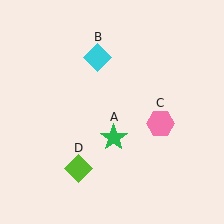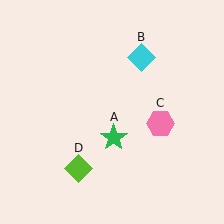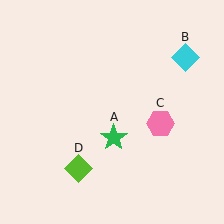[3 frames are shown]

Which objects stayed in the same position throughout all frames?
Green star (object A) and pink hexagon (object C) and lime diamond (object D) remained stationary.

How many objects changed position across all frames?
1 object changed position: cyan diamond (object B).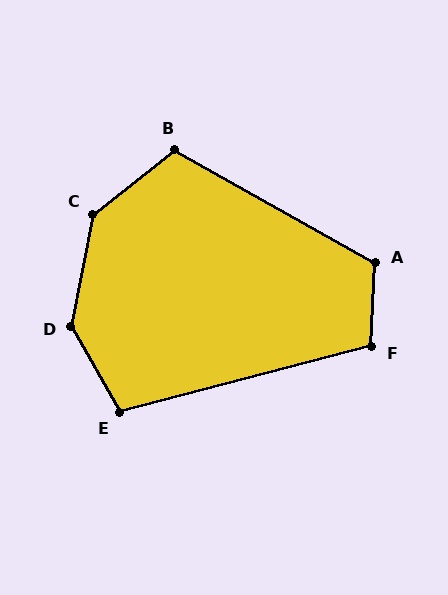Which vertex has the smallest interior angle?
E, at approximately 105 degrees.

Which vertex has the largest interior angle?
D, at approximately 140 degrees.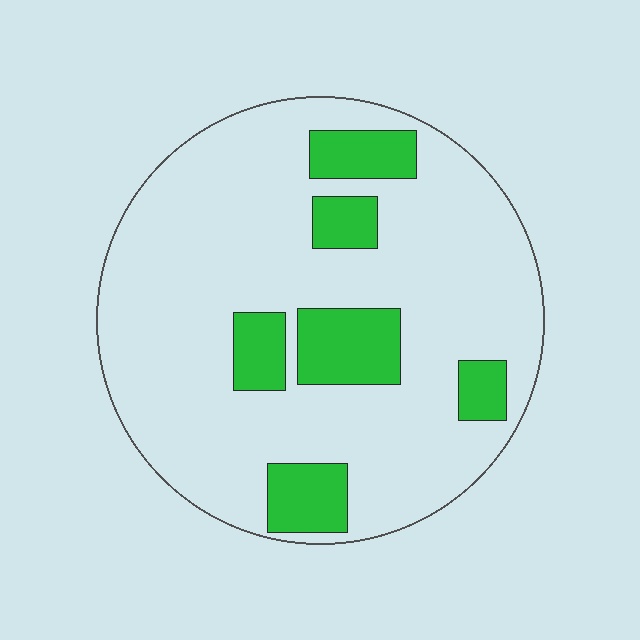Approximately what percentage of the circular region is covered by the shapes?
Approximately 20%.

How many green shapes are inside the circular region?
6.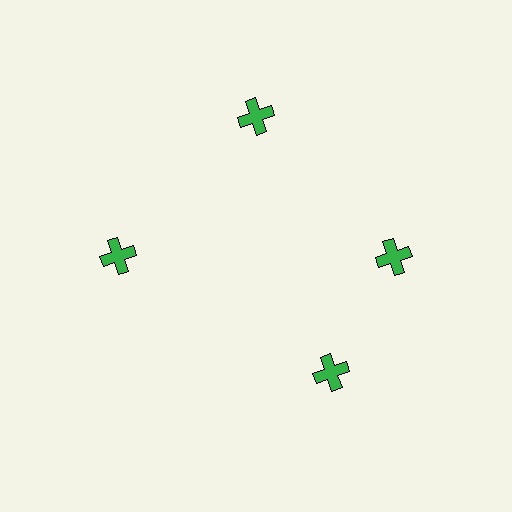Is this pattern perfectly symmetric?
No. The 4 green crosses are arranged in a ring, but one element near the 6 o'clock position is rotated out of alignment along the ring, breaking the 4-fold rotational symmetry.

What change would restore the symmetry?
The symmetry would be restored by rotating it back into even spacing with its neighbors so that all 4 crosses sit at equal angles and equal distance from the center.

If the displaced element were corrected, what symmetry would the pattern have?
It would have 4-fold rotational symmetry — the pattern would map onto itself every 90 degrees.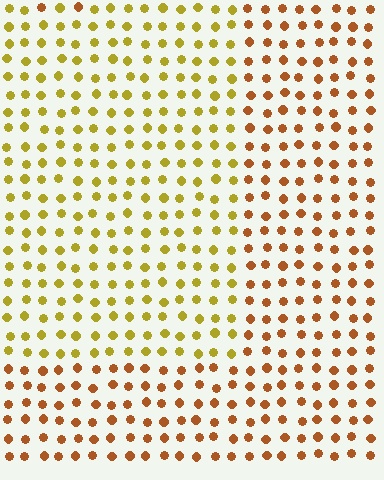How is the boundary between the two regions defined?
The boundary is defined purely by a slight shift in hue (about 34 degrees). Spacing, size, and orientation are identical on both sides.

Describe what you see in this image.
The image is filled with small brown elements in a uniform arrangement. A rectangle-shaped region is visible where the elements are tinted to a slightly different hue, forming a subtle color boundary.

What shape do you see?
I see a rectangle.